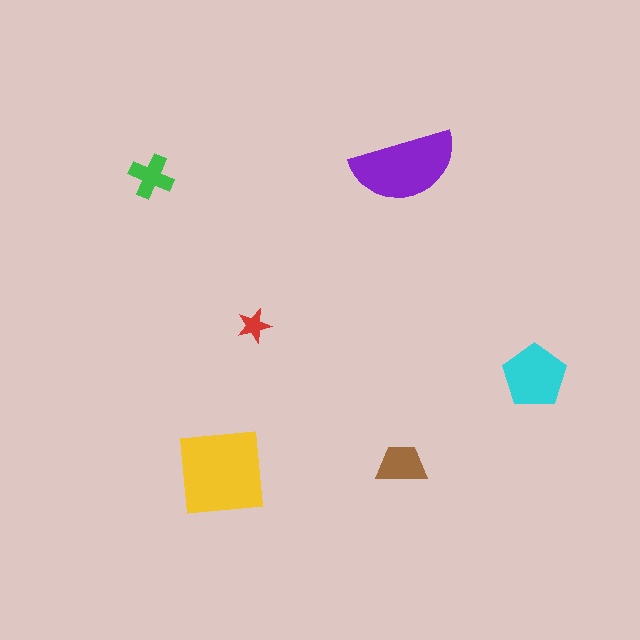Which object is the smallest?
The red star.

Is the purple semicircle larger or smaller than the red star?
Larger.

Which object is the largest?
The yellow square.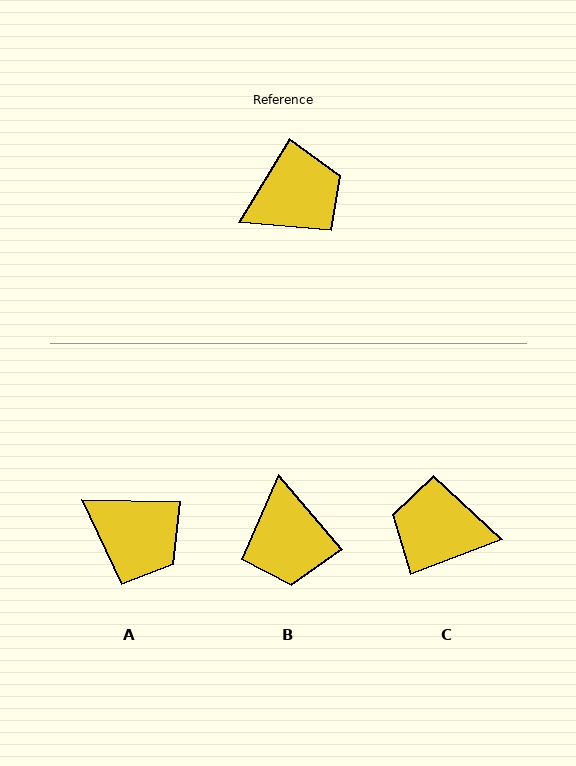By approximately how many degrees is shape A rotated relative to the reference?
Approximately 60 degrees clockwise.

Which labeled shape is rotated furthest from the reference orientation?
C, about 142 degrees away.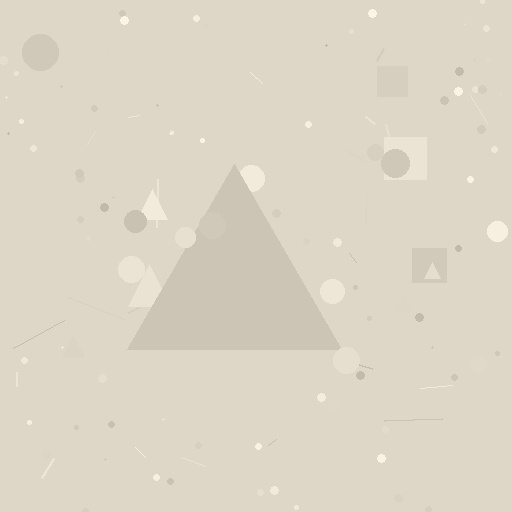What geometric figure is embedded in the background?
A triangle is embedded in the background.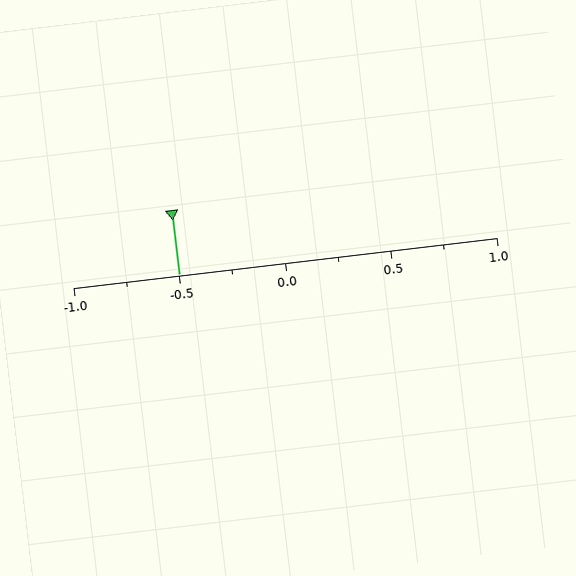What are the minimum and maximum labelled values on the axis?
The axis runs from -1.0 to 1.0.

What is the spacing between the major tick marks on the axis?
The major ticks are spaced 0.5 apart.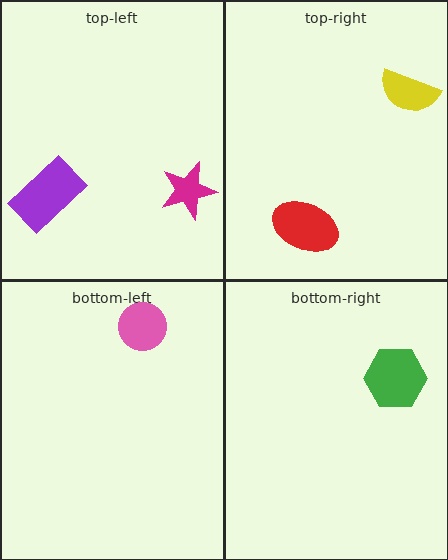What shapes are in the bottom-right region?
The green hexagon.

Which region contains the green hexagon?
The bottom-right region.